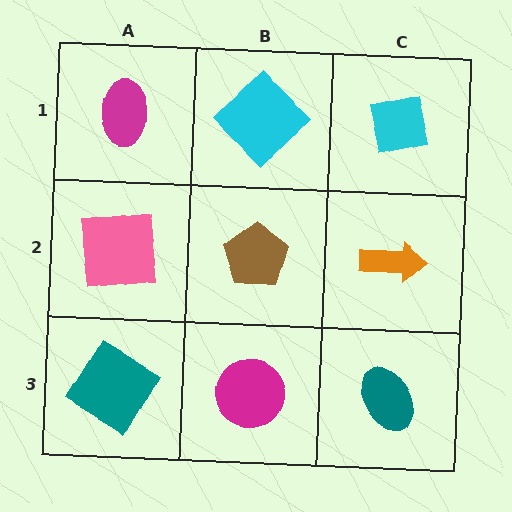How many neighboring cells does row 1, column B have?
3.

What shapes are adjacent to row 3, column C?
An orange arrow (row 2, column C), a magenta circle (row 3, column B).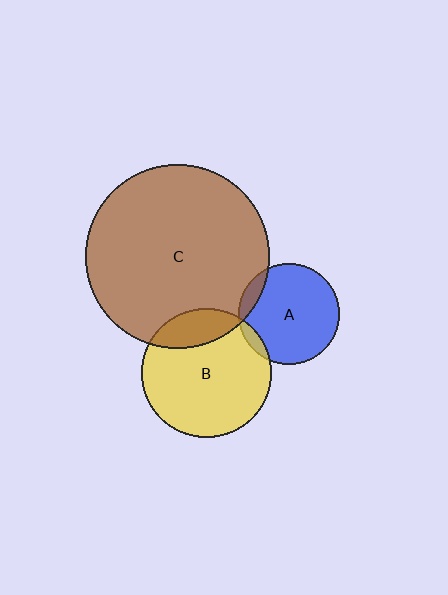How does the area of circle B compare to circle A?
Approximately 1.6 times.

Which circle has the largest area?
Circle C (brown).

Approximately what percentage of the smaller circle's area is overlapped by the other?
Approximately 5%.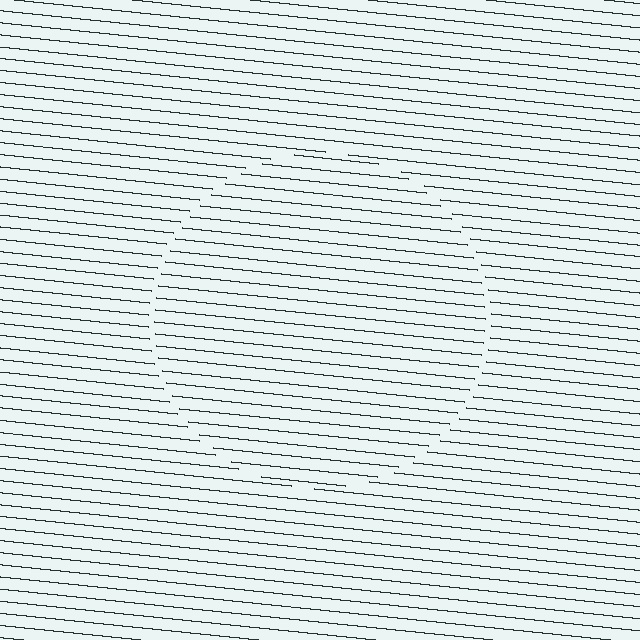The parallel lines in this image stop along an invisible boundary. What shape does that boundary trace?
An illusory circle. The interior of the shape contains the same grating, shifted by half a period — the contour is defined by the phase discontinuity where line-ends from the inner and outer gratings abut.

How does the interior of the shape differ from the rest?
The interior of the shape contains the same grating, shifted by half a period — the contour is defined by the phase discontinuity where line-ends from the inner and outer gratings abut.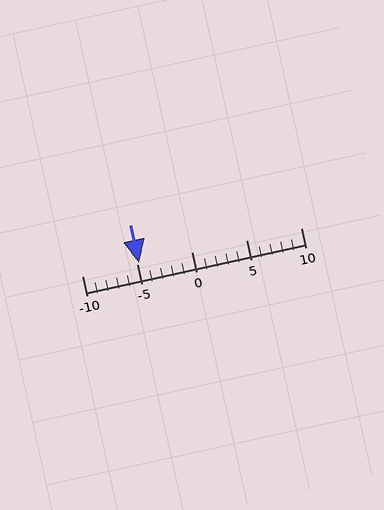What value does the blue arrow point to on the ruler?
The blue arrow points to approximately -5.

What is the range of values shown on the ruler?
The ruler shows values from -10 to 10.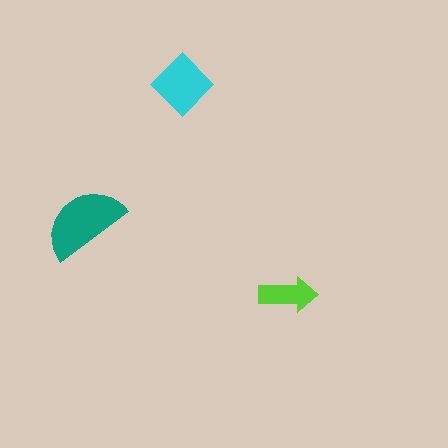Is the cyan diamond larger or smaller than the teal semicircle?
Smaller.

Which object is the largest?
The teal semicircle.